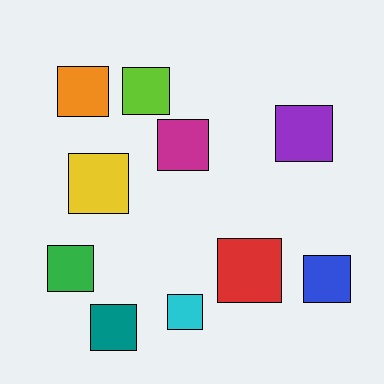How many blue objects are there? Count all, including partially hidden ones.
There is 1 blue object.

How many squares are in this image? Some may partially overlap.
There are 10 squares.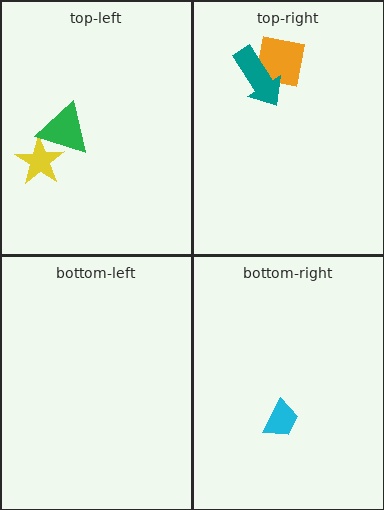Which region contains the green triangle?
The top-left region.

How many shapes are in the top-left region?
2.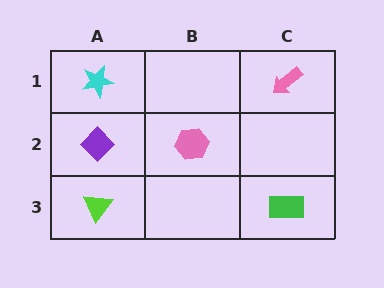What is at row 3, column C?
A green rectangle.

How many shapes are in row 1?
2 shapes.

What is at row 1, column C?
A pink arrow.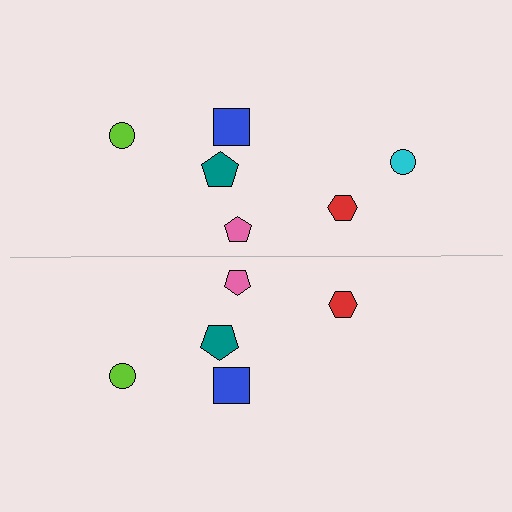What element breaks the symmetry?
A cyan circle is missing from the bottom side.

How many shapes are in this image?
There are 11 shapes in this image.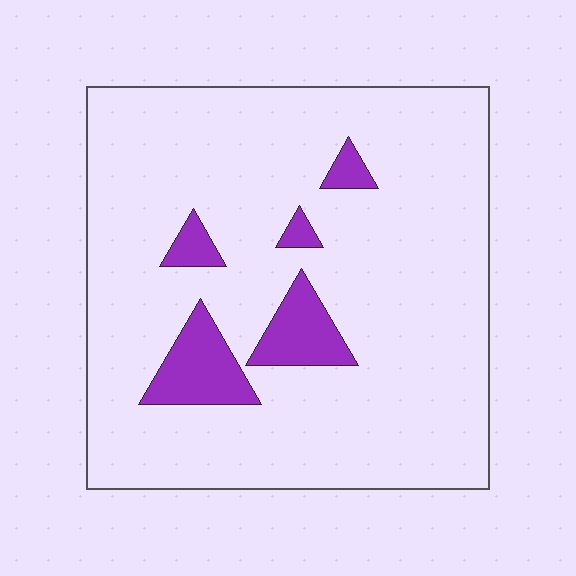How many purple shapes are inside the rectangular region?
5.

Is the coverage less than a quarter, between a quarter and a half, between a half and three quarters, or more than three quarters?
Less than a quarter.